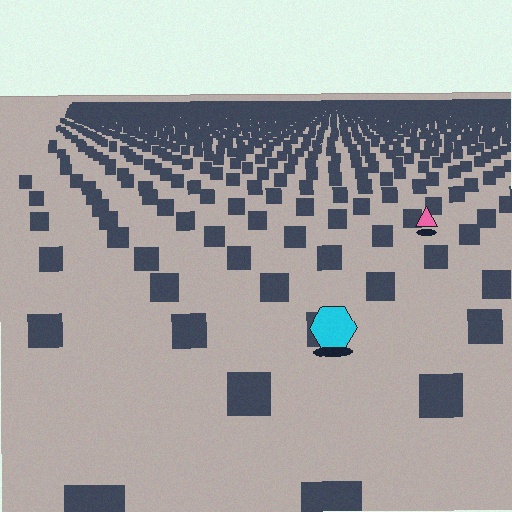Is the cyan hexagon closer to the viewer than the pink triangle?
Yes. The cyan hexagon is closer — you can tell from the texture gradient: the ground texture is coarser near it.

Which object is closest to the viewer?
The cyan hexagon is closest. The texture marks near it are larger and more spread out.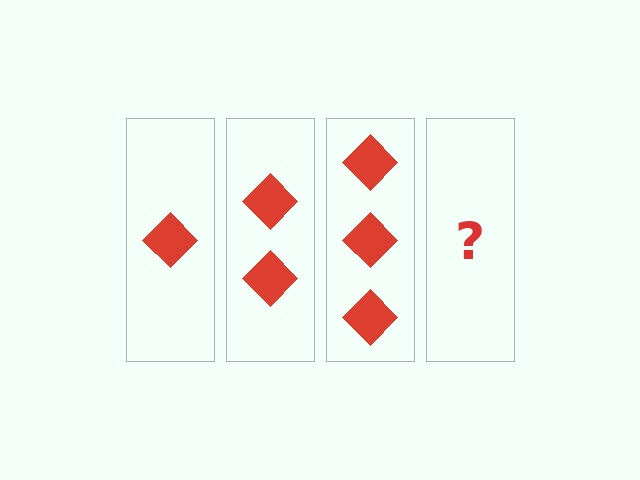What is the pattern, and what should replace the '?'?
The pattern is that each step adds one more diamond. The '?' should be 4 diamonds.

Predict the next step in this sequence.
The next step is 4 diamonds.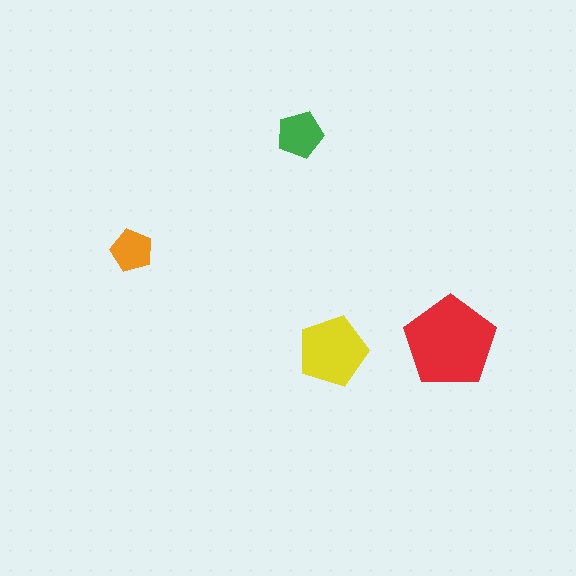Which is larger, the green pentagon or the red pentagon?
The red one.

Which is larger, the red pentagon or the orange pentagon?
The red one.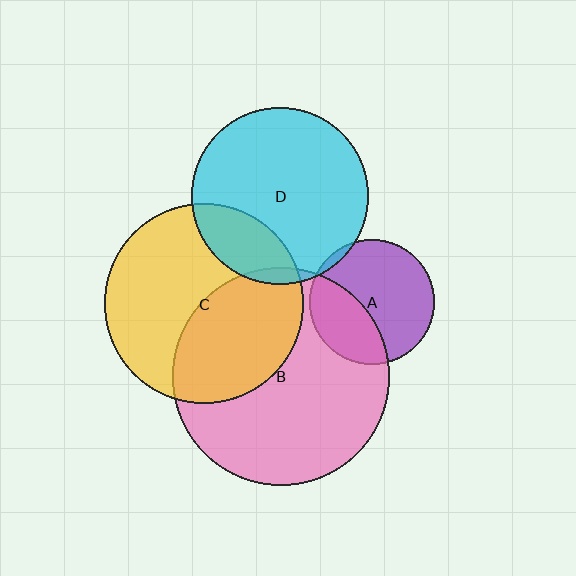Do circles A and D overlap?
Yes.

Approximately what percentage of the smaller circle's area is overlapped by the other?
Approximately 5%.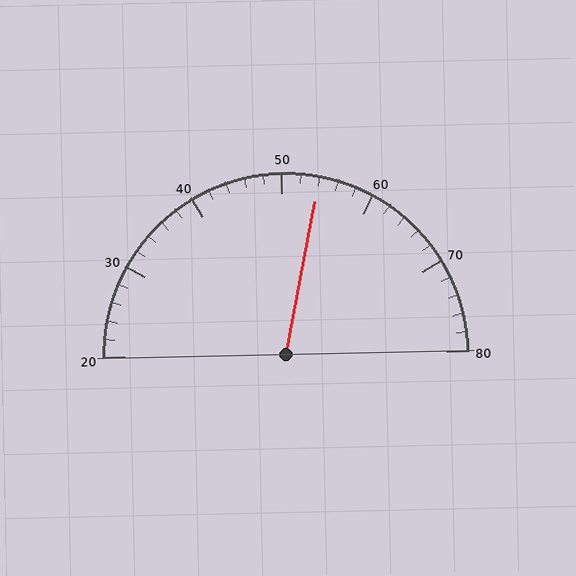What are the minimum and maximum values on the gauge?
The gauge ranges from 20 to 80.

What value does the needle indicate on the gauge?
The needle indicates approximately 54.